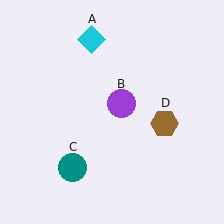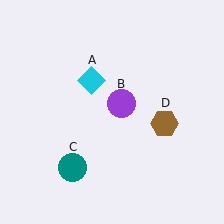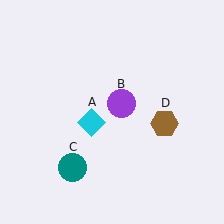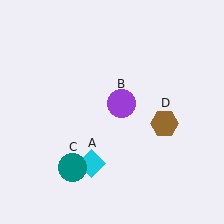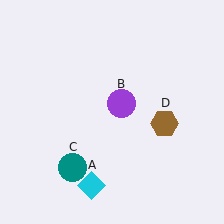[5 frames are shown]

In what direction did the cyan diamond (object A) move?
The cyan diamond (object A) moved down.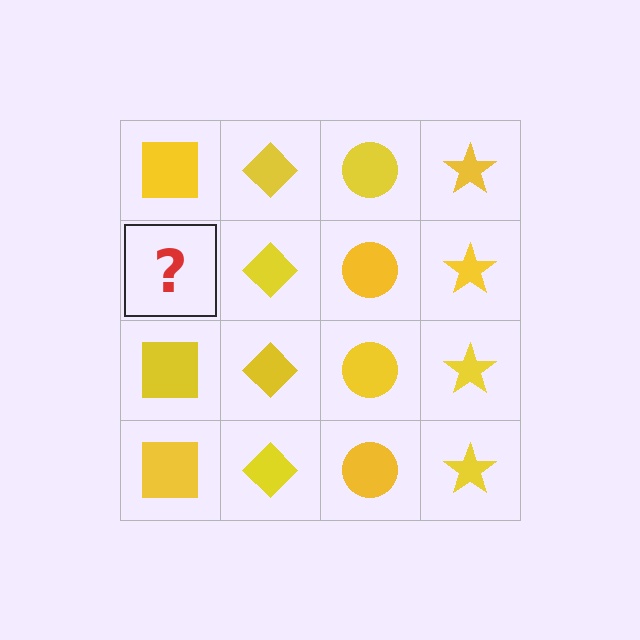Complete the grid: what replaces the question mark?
The question mark should be replaced with a yellow square.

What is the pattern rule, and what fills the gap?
The rule is that each column has a consistent shape. The gap should be filled with a yellow square.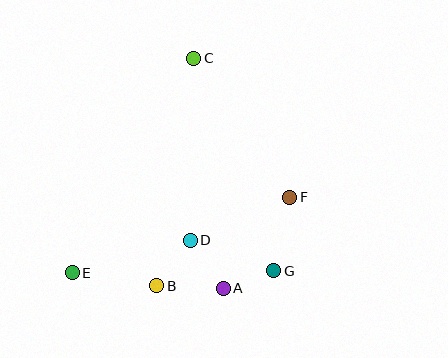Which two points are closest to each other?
Points A and G are closest to each other.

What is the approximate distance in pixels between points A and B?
The distance between A and B is approximately 66 pixels.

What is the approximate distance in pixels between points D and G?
The distance between D and G is approximately 89 pixels.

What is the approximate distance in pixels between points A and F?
The distance between A and F is approximately 113 pixels.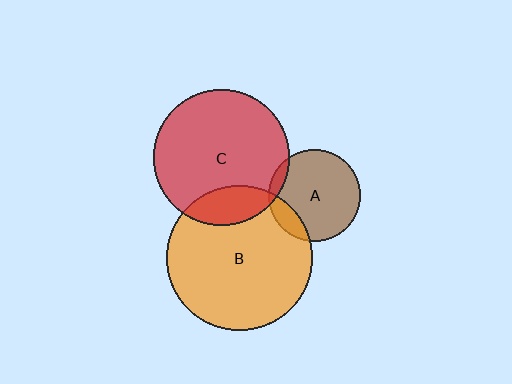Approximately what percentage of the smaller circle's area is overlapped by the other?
Approximately 20%.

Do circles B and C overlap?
Yes.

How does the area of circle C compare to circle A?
Approximately 2.2 times.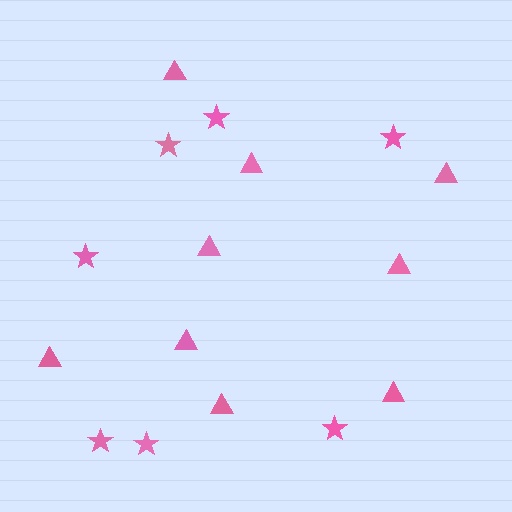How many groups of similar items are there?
There are 2 groups: one group of stars (7) and one group of triangles (9).